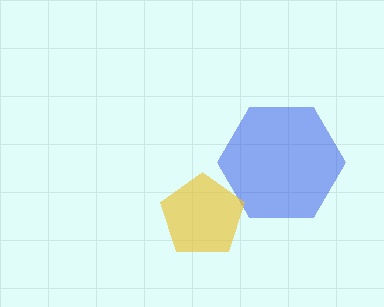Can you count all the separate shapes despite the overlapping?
Yes, there are 2 separate shapes.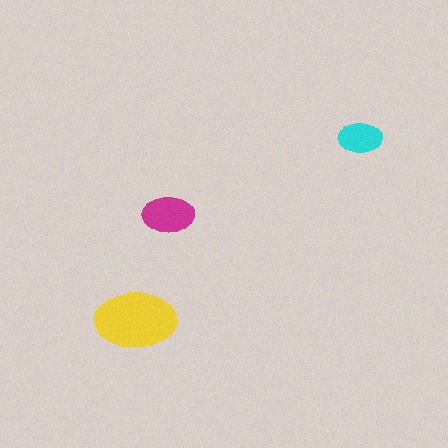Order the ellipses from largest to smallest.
the yellow one, the magenta one, the cyan one.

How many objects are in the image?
There are 3 objects in the image.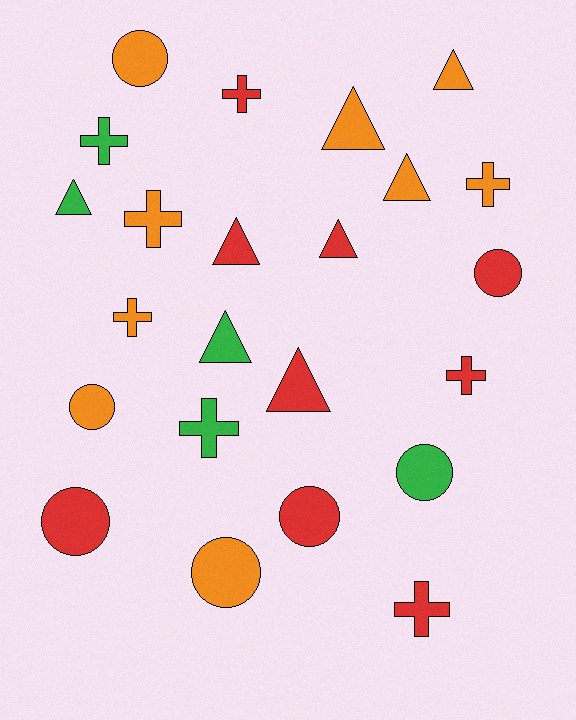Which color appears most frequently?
Red, with 9 objects.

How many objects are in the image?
There are 23 objects.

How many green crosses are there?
There are 2 green crosses.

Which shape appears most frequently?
Triangle, with 8 objects.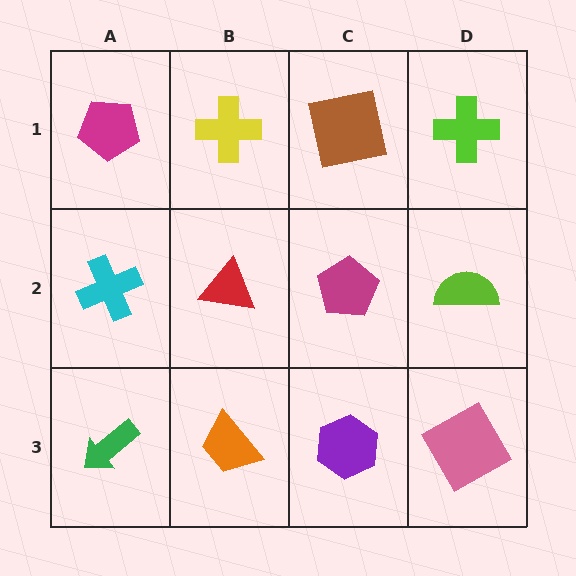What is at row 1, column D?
A lime cross.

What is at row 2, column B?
A red triangle.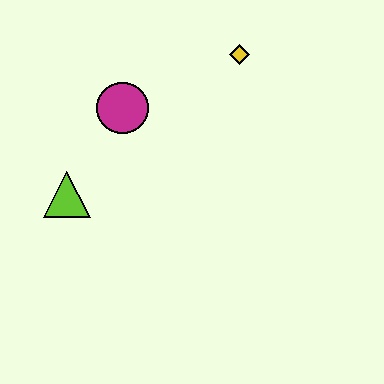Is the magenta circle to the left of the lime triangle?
No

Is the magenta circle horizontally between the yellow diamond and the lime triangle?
Yes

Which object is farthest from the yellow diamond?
The lime triangle is farthest from the yellow diamond.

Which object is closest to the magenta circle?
The lime triangle is closest to the magenta circle.